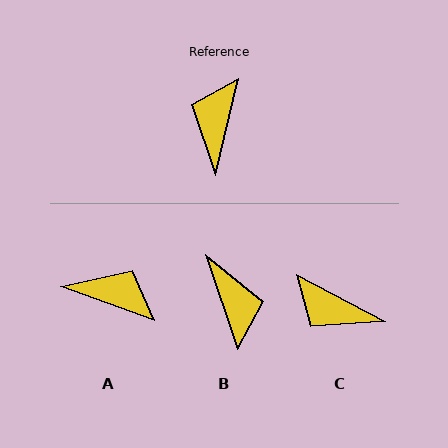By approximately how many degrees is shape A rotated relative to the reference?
Approximately 96 degrees clockwise.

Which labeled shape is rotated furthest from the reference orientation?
B, about 148 degrees away.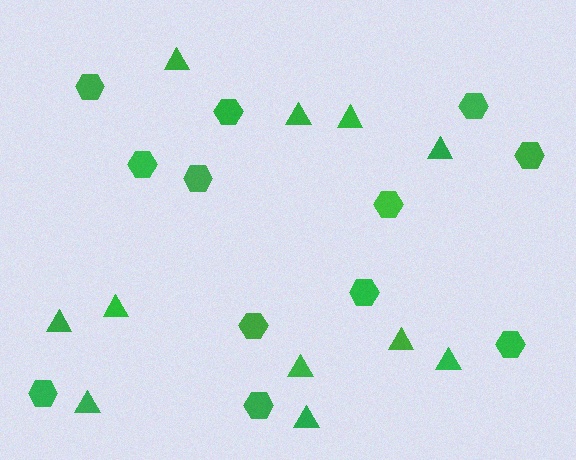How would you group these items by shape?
There are 2 groups: one group of hexagons (12) and one group of triangles (11).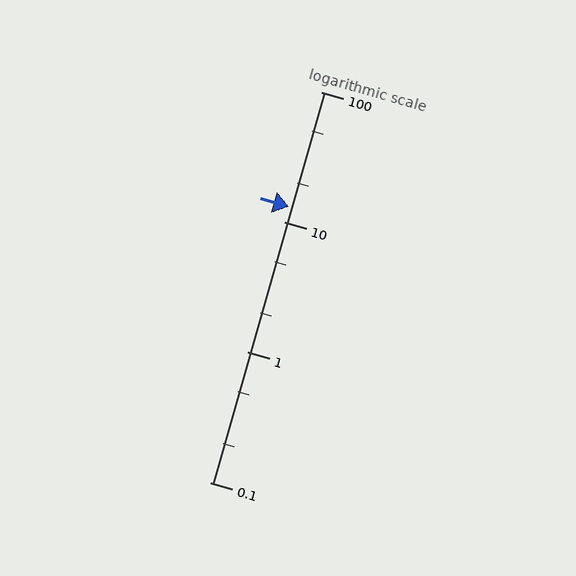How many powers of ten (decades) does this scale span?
The scale spans 3 decades, from 0.1 to 100.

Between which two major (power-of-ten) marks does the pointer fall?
The pointer is between 10 and 100.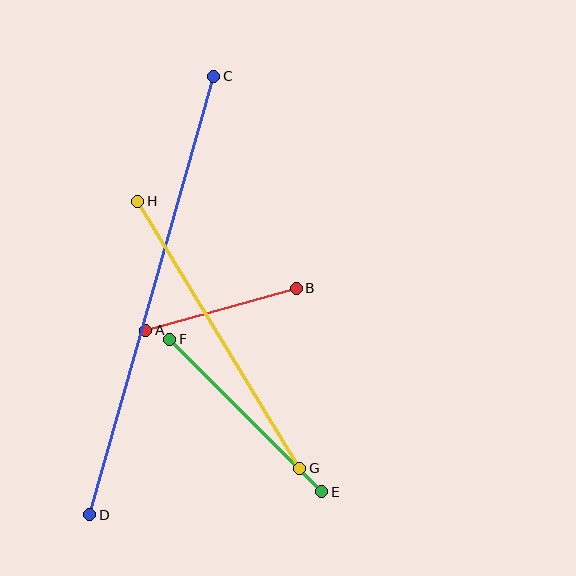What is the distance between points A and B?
The distance is approximately 156 pixels.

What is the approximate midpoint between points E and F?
The midpoint is at approximately (246, 416) pixels.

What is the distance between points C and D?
The distance is approximately 456 pixels.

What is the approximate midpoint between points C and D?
The midpoint is at approximately (152, 296) pixels.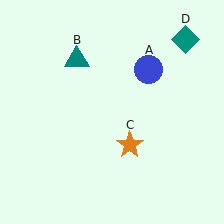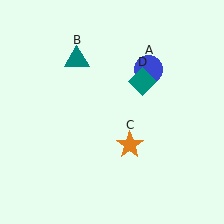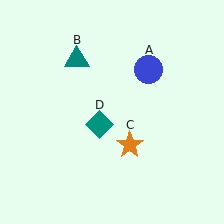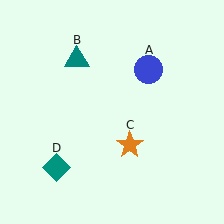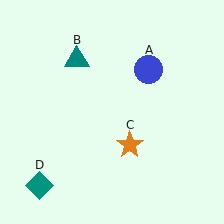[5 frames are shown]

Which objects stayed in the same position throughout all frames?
Blue circle (object A) and teal triangle (object B) and orange star (object C) remained stationary.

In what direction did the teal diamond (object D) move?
The teal diamond (object D) moved down and to the left.